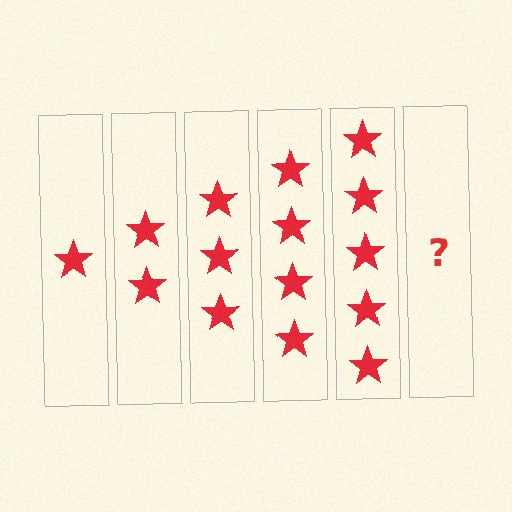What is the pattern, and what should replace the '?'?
The pattern is that each step adds one more star. The '?' should be 6 stars.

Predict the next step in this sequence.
The next step is 6 stars.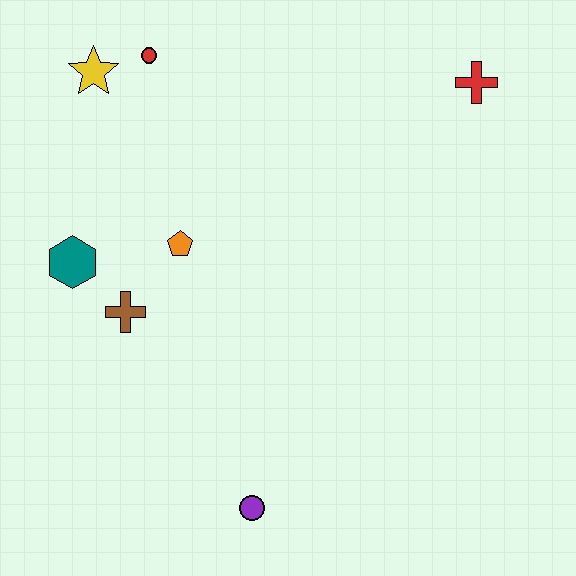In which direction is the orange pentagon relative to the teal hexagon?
The orange pentagon is to the right of the teal hexagon.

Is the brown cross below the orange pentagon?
Yes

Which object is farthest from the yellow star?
The purple circle is farthest from the yellow star.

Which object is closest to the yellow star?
The red circle is closest to the yellow star.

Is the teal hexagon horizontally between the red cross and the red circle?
No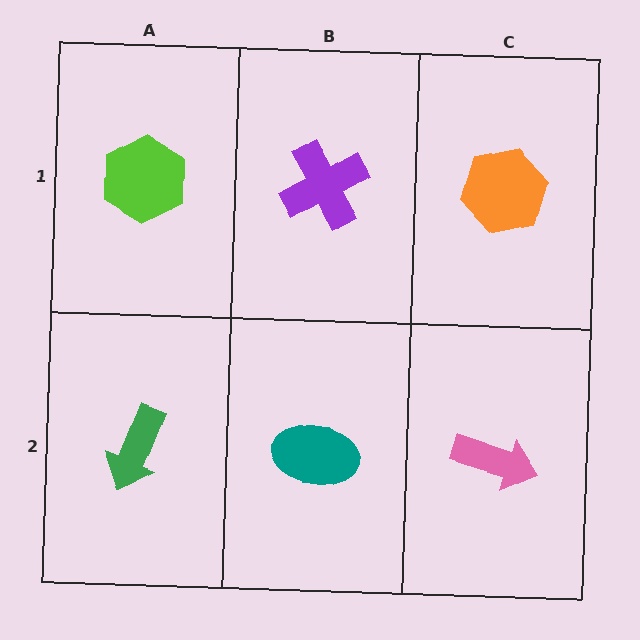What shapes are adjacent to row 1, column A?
A green arrow (row 2, column A), a purple cross (row 1, column B).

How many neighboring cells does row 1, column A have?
2.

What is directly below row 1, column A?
A green arrow.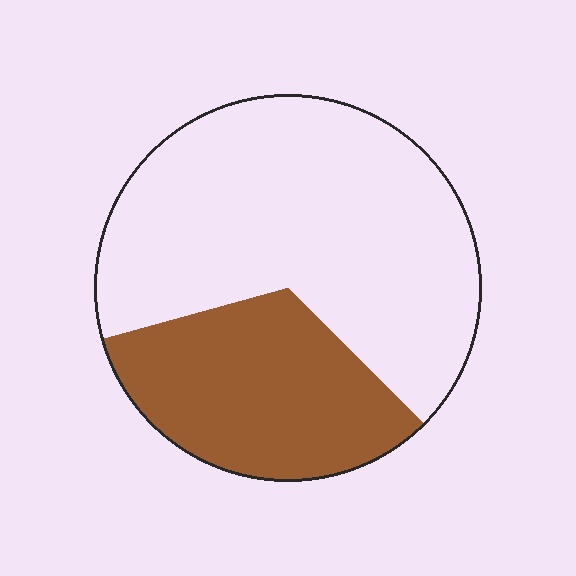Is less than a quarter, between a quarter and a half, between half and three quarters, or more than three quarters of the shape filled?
Between a quarter and a half.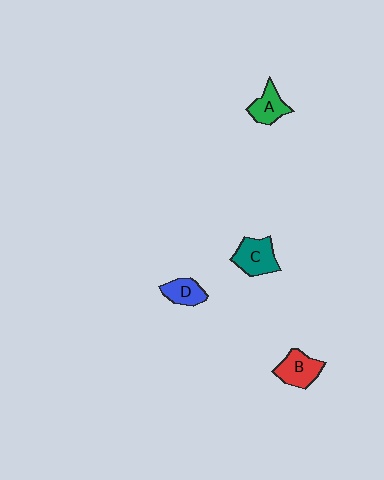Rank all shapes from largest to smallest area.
From largest to smallest: C (teal), B (red), A (green), D (blue).